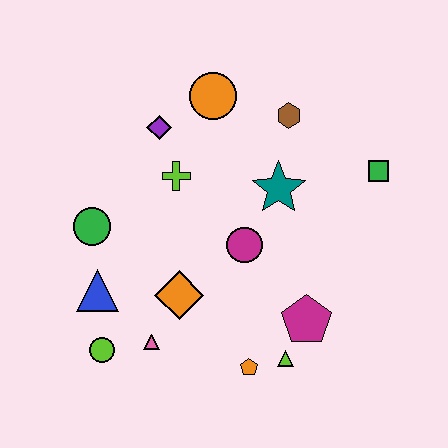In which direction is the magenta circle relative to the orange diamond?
The magenta circle is to the right of the orange diamond.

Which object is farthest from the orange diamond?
The green square is farthest from the orange diamond.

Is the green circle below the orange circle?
Yes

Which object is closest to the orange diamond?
The pink triangle is closest to the orange diamond.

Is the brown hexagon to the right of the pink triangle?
Yes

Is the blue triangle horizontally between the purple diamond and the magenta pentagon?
No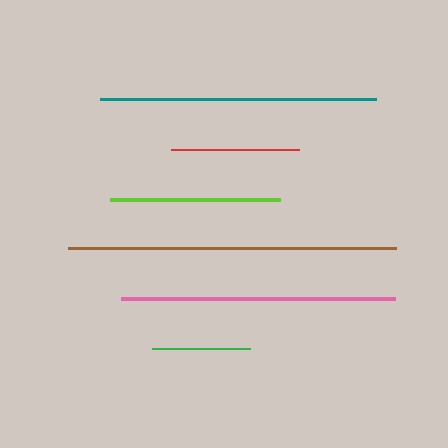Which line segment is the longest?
The brown line is the longest at approximately 328 pixels.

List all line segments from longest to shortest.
From longest to shortest: brown, teal, pink, lime, red, green.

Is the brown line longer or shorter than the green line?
The brown line is longer than the green line.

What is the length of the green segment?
The green segment is approximately 98 pixels long.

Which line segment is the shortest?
The green line is the shortest at approximately 98 pixels.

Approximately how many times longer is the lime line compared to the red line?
The lime line is approximately 1.3 times the length of the red line.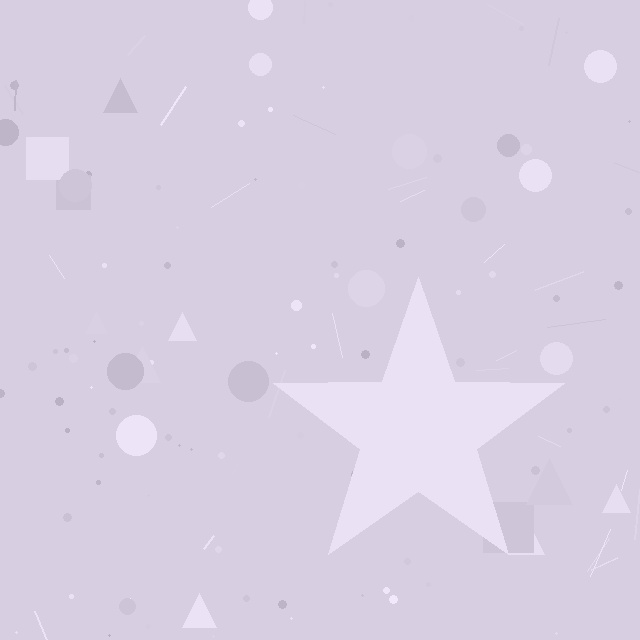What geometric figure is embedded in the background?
A star is embedded in the background.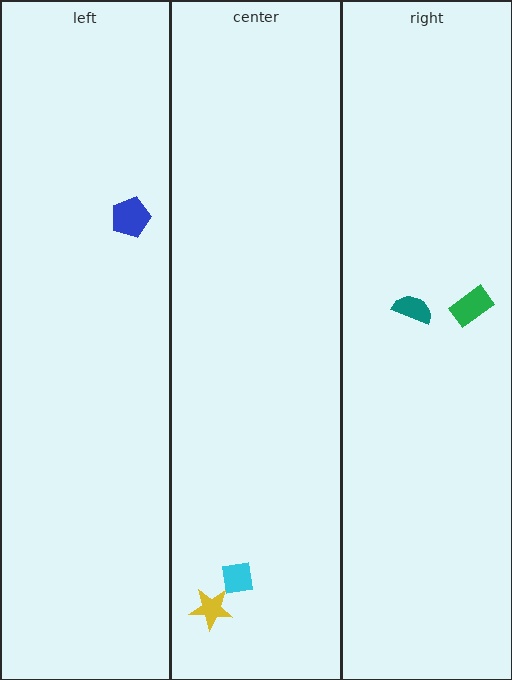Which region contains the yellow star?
The center region.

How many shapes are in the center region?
2.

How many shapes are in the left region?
1.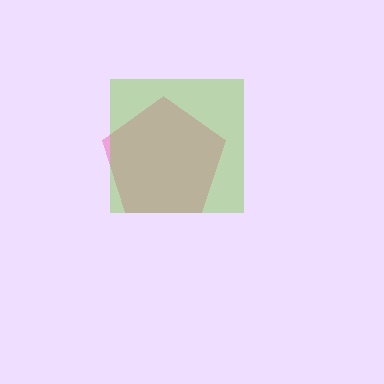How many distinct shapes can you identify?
There are 2 distinct shapes: a pink pentagon, a lime square.